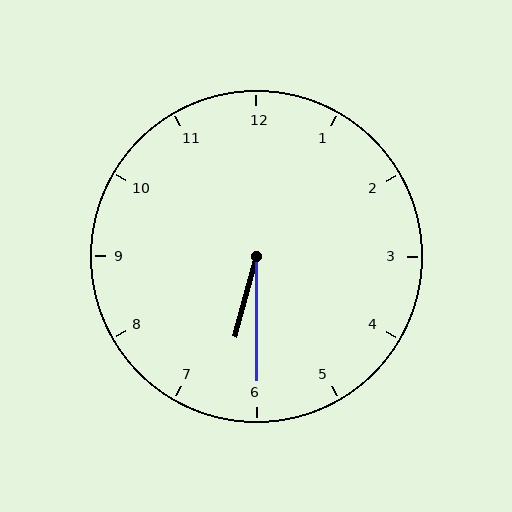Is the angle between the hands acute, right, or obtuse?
It is acute.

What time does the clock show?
6:30.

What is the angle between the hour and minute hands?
Approximately 15 degrees.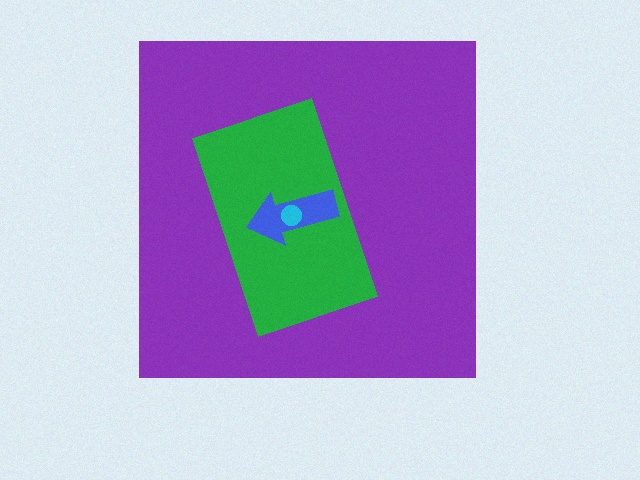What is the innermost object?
The cyan circle.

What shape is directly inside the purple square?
The green rectangle.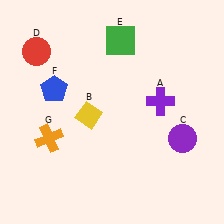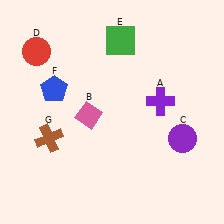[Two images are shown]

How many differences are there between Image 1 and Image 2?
There are 2 differences between the two images.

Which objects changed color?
B changed from yellow to pink. G changed from orange to brown.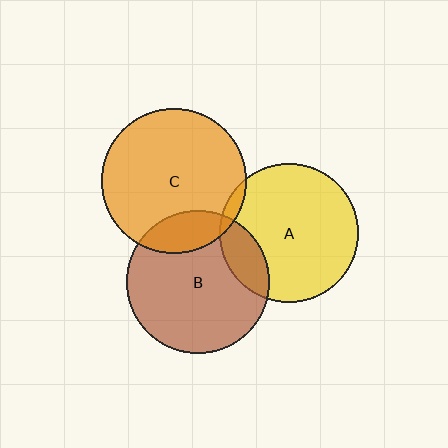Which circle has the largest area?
Circle C (orange).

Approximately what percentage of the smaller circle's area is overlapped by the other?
Approximately 15%.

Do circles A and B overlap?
Yes.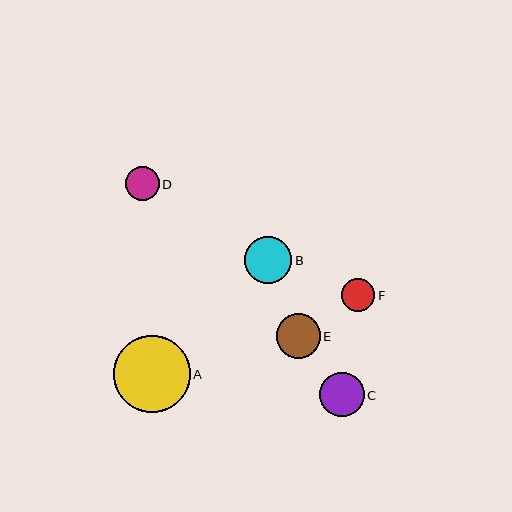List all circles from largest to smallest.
From largest to smallest: A, B, C, E, D, F.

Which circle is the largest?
Circle A is the largest with a size of approximately 77 pixels.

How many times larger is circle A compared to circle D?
Circle A is approximately 2.2 times the size of circle D.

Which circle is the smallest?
Circle F is the smallest with a size of approximately 33 pixels.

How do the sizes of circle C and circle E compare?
Circle C and circle E are approximately the same size.